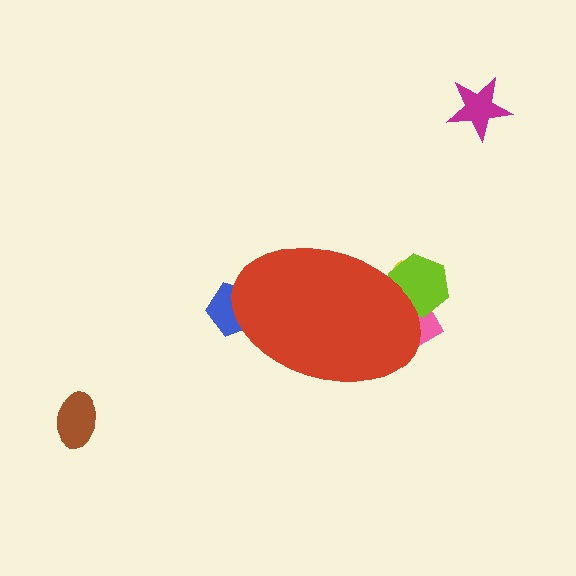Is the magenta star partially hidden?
No, the magenta star is fully visible.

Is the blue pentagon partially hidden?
Yes, the blue pentagon is partially hidden behind the red ellipse.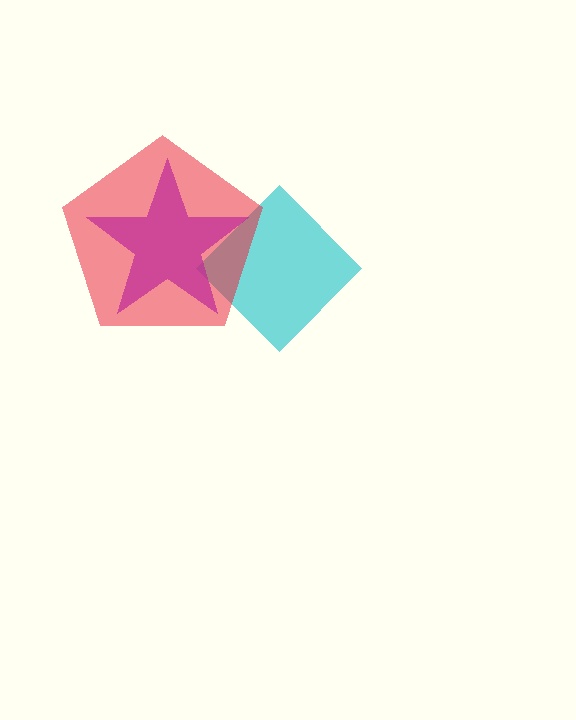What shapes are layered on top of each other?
The layered shapes are: a cyan diamond, a red pentagon, a magenta star.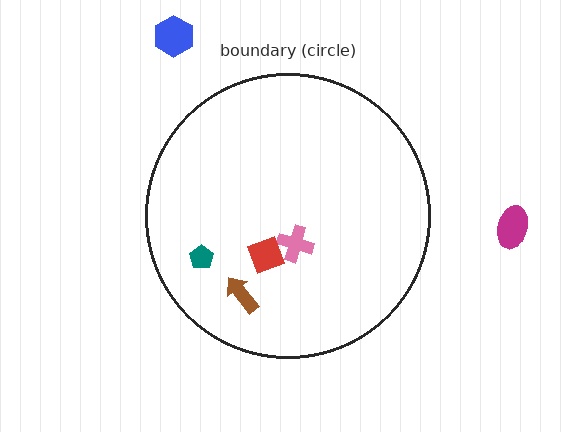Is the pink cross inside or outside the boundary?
Inside.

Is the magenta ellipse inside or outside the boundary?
Outside.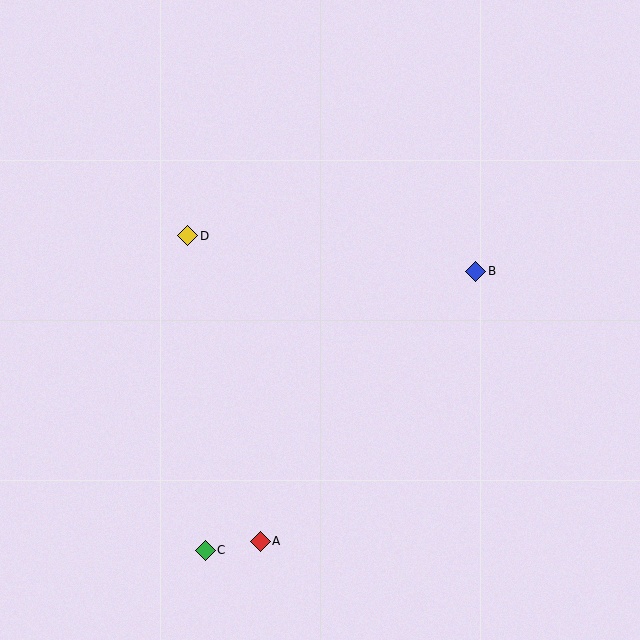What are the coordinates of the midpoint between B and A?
The midpoint between B and A is at (368, 406).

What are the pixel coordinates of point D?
Point D is at (188, 236).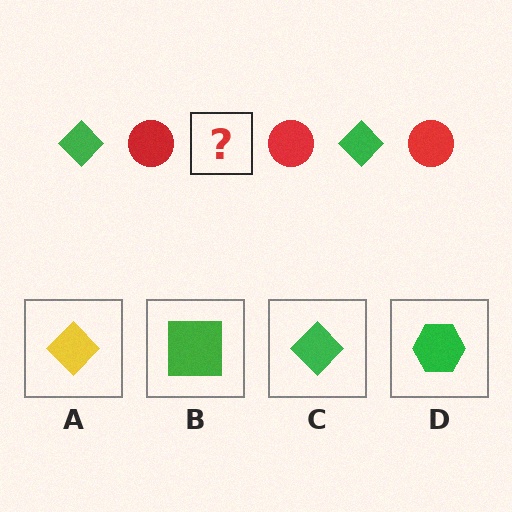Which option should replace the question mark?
Option C.